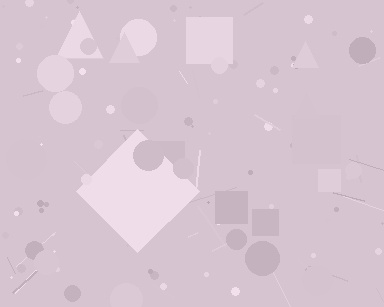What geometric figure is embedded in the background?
A diamond is embedded in the background.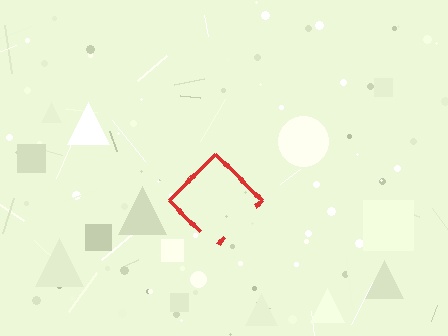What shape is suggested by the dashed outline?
The dashed outline suggests a diamond.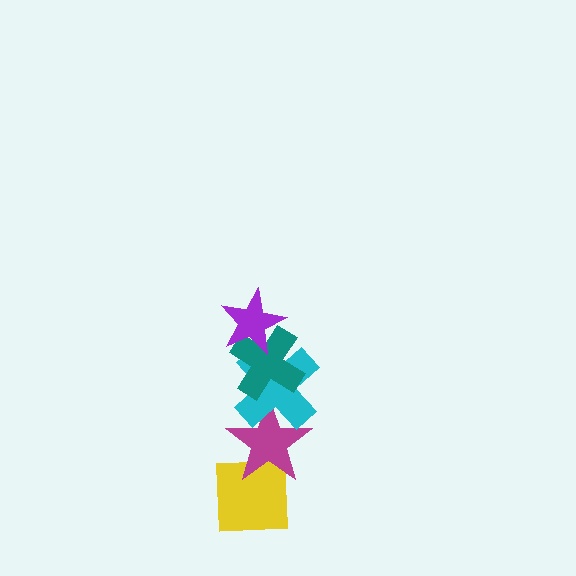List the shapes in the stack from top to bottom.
From top to bottom: the purple star, the teal cross, the cyan cross, the magenta star, the yellow square.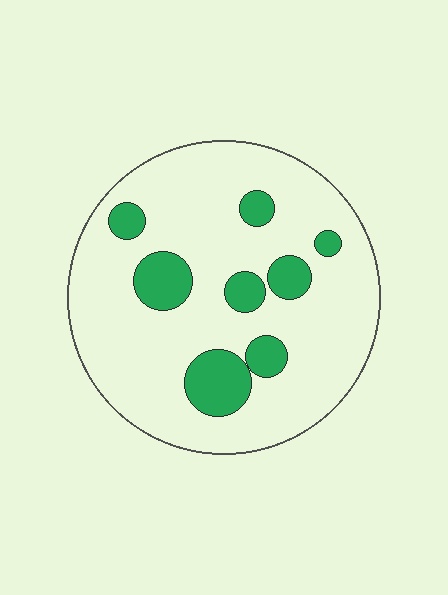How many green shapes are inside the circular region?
8.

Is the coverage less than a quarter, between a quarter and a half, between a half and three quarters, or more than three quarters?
Less than a quarter.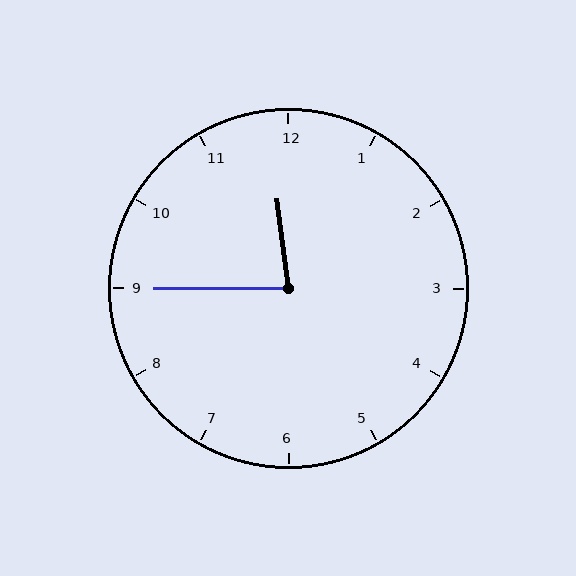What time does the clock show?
11:45.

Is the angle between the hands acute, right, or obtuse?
It is acute.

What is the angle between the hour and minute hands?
Approximately 82 degrees.